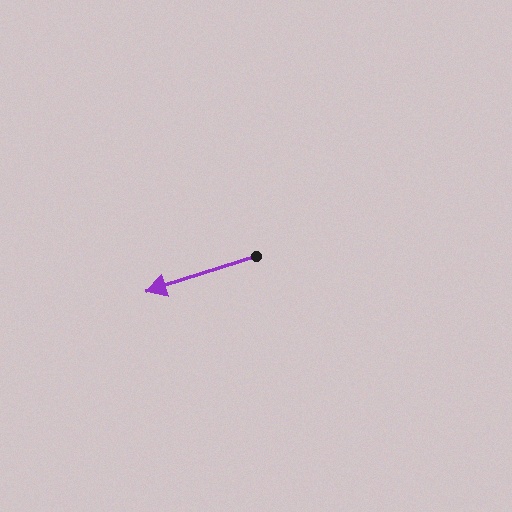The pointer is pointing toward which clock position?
Roughly 8 o'clock.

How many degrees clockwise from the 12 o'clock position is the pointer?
Approximately 252 degrees.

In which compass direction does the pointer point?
West.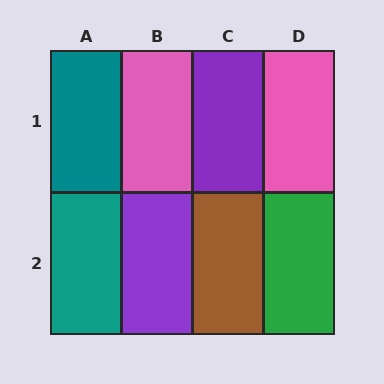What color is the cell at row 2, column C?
Brown.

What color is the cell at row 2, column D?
Green.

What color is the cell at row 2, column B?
Purple.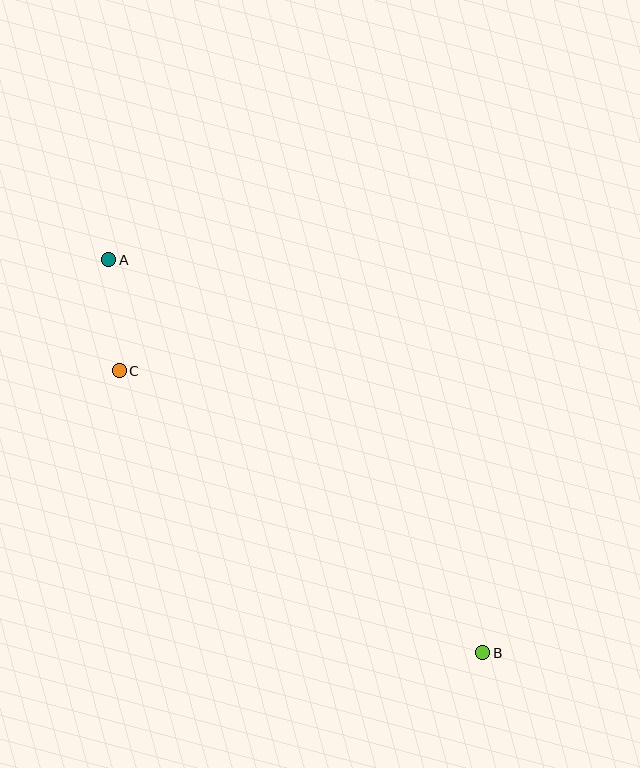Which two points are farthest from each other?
Points A and B are farthest from each other.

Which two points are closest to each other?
Points A and C are closest to each other.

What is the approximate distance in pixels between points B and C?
The distance between B and C is approximately 460 pixels.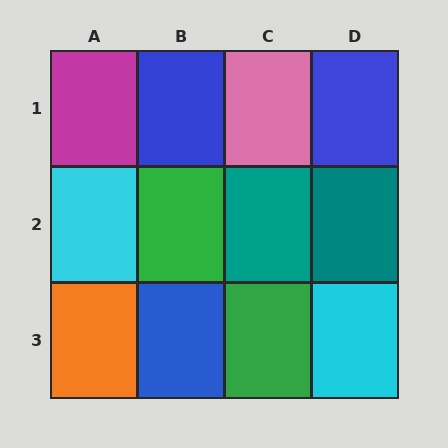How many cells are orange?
1 cell is orange.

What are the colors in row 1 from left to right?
Magenta, blue, pink, blue.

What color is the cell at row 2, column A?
Cyan.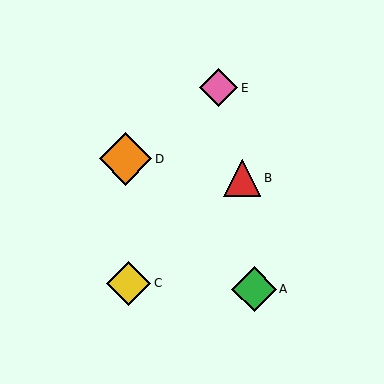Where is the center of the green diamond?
The center of the green diamond is at (254, 289).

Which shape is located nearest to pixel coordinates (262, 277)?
The green diamond (labeled A) at (254, 289) is nearest to that location.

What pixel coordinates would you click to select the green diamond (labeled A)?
Click at (254, 289) to select the green diamond A.